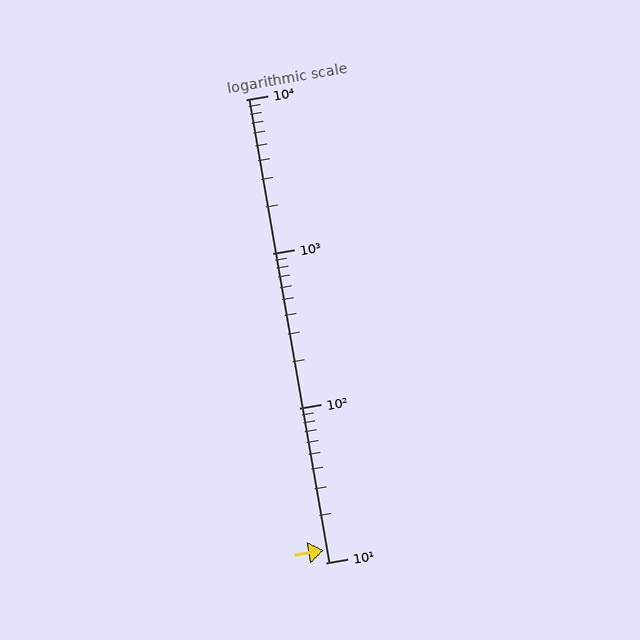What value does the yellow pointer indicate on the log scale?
The pointer indicates approximately 12.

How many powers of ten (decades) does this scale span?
The scale spans 3 decades, from 10 to 10000.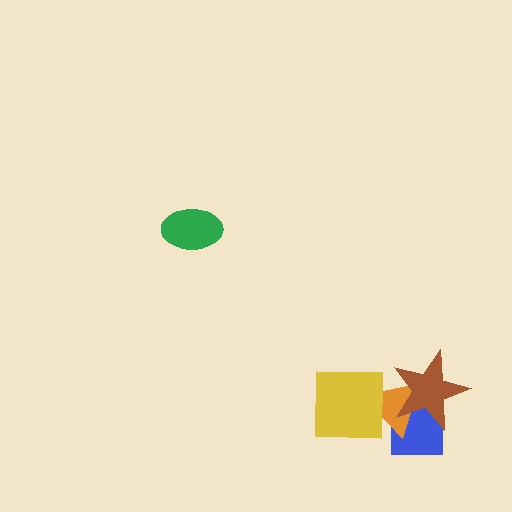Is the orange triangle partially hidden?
Yes, it is partially covered by another shape.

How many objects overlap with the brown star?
2 objects overlap with the brown star.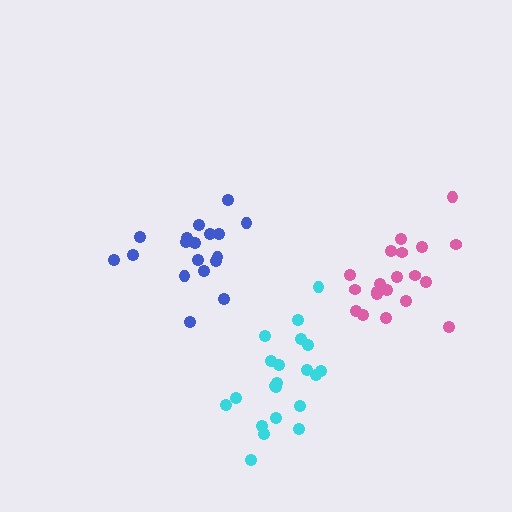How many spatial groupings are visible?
There are 3 spatial groupings.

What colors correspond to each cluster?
The clusters are colored: pink, blue, cyan.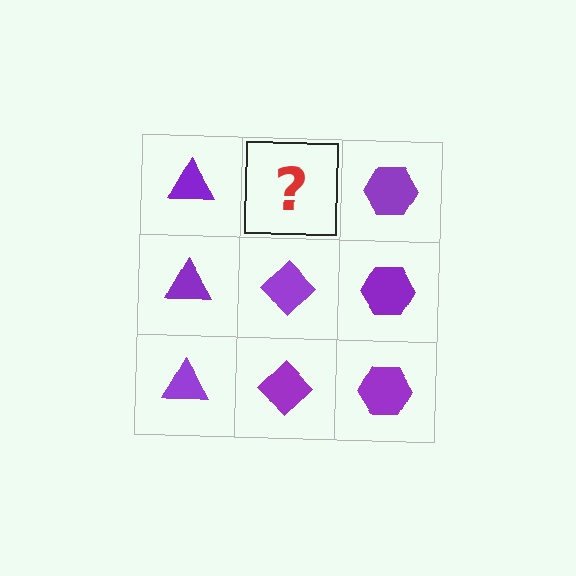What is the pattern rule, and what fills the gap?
The rule is that each column has a consistent shape. The gap should be filled with a purple diamond.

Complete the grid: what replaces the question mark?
The question mark should be replaced with a purple diamond.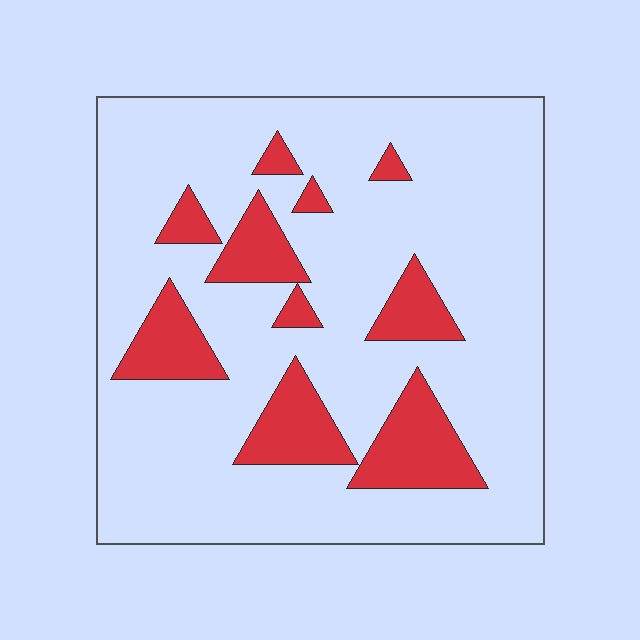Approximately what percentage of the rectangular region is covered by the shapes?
Approximately 20%.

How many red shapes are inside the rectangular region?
10.